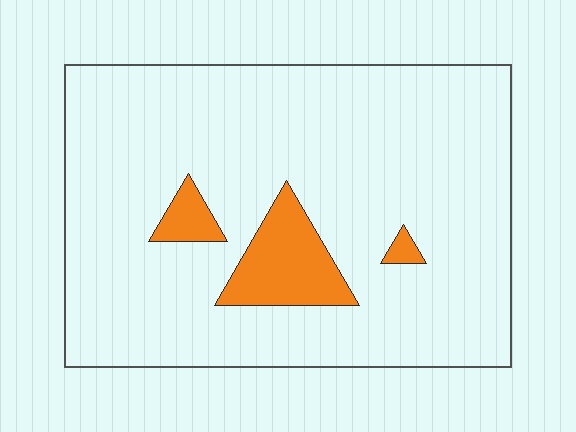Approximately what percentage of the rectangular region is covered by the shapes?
Approximately 10%.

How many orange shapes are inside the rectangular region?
3.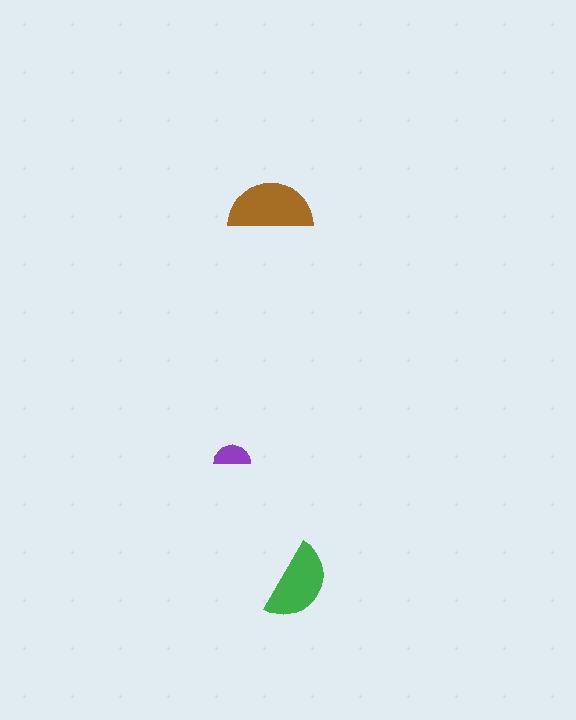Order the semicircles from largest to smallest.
the brown one, the green one, the purple one.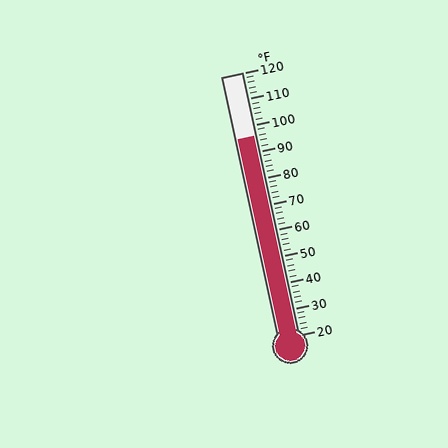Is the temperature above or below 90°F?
The temperature is above 90°F.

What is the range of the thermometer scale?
The thermometer scale ranges from 20°F to 120°F.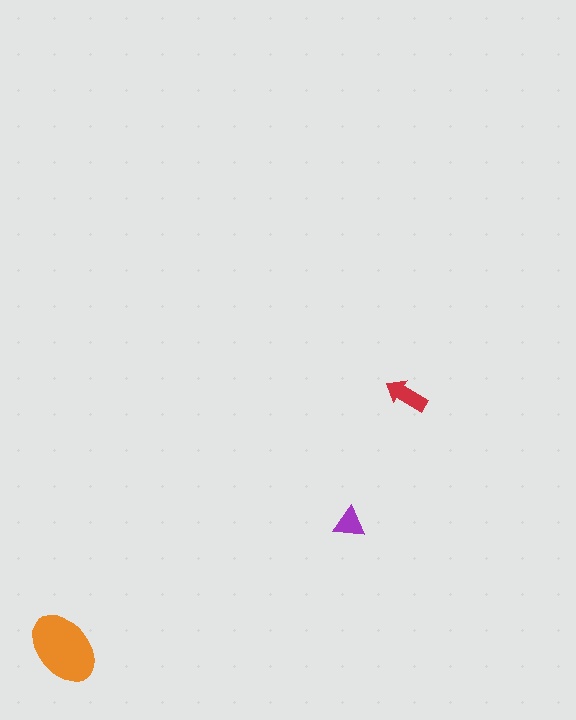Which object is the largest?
The orange ellipse.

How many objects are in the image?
There are 3 objects in the image.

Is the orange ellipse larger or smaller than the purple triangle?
Larger.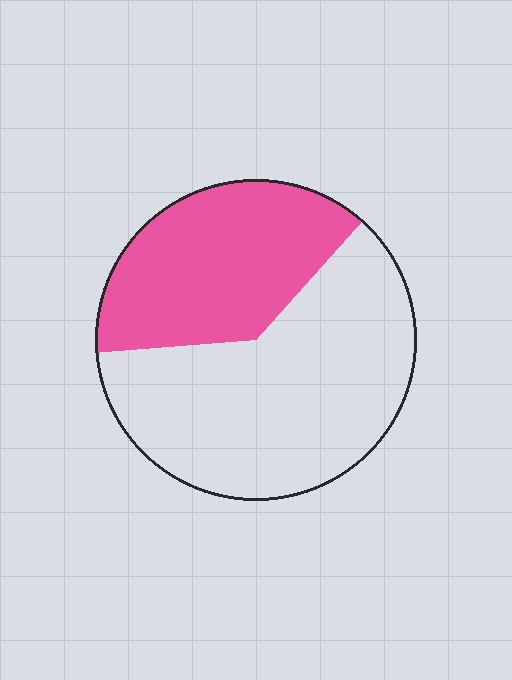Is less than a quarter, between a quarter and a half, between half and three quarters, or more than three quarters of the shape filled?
Between a quarter and a half.